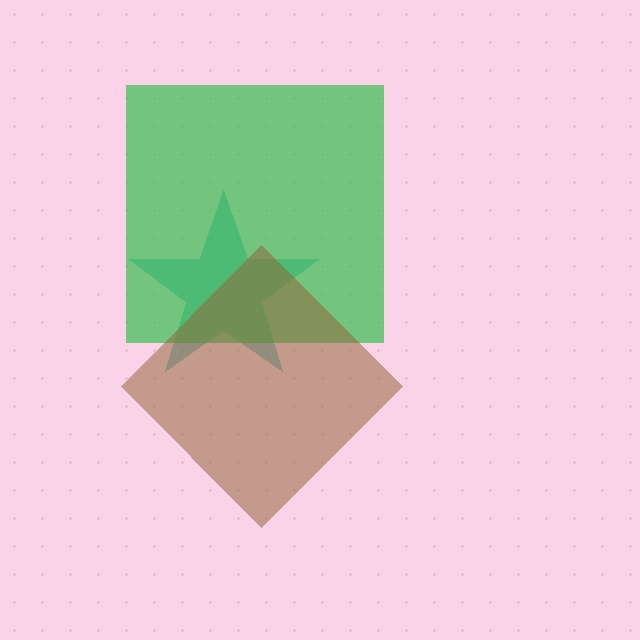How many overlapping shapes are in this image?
There are 3 overlapping shapes in the image.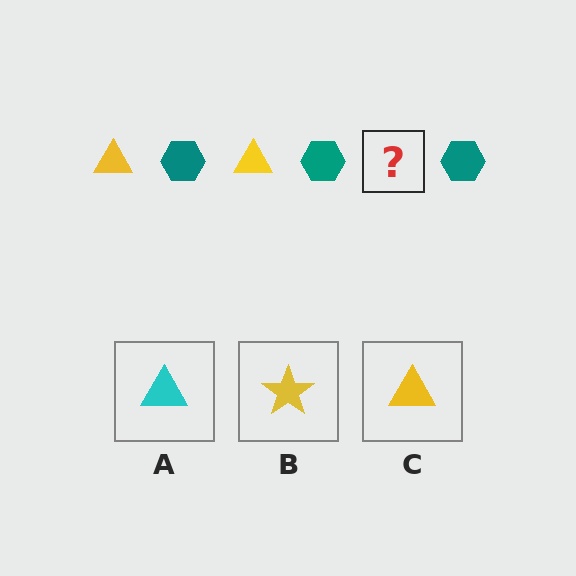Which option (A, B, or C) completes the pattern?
C.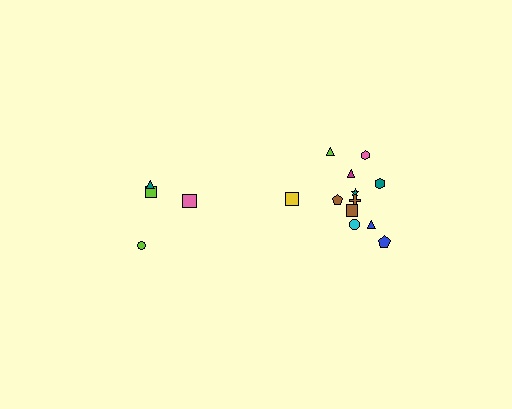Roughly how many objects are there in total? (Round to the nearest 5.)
Roughly 15 objects in total.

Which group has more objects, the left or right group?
The right group.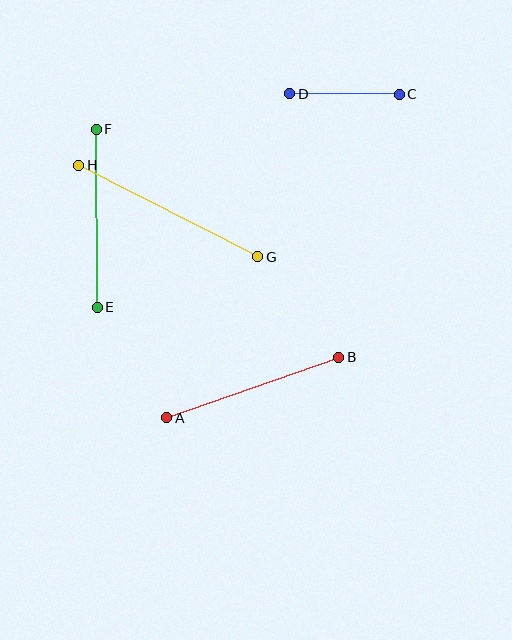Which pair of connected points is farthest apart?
Points G and H are farthest apart.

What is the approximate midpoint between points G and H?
The midpoint is at approximately (168, 211) pixels.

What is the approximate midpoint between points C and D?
The midpoint is at approximately (344, 94) pixels.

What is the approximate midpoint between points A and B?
The midpoint is at approximately (253, 387) pixels.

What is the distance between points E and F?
The distance is approximately 178 pixels.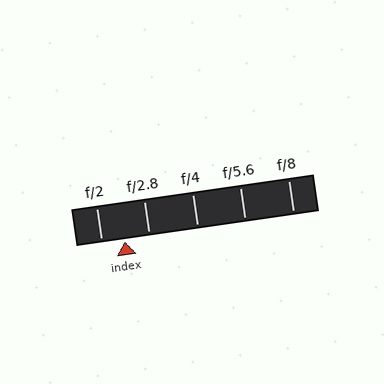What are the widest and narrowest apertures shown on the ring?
The widest aperture shown is f/2 and the narrowest is f/8.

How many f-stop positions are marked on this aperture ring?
There are 5 f-stop positions marked.